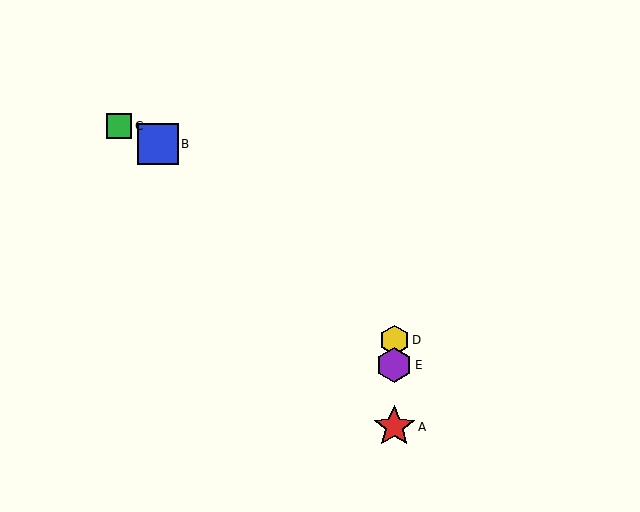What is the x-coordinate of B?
Object B is at x≈158.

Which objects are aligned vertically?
Objects A, D, E are aligned vertically.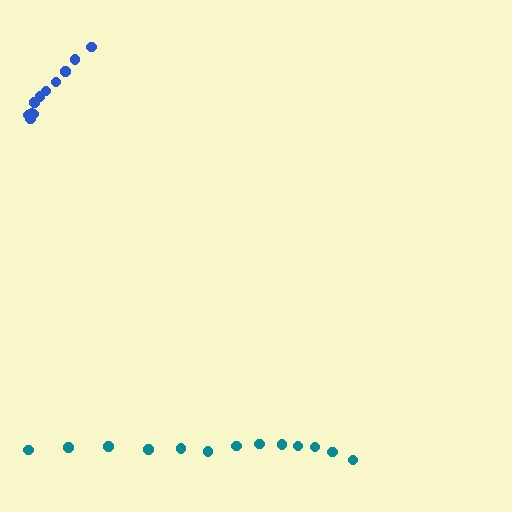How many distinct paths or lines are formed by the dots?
There are 2 distinct paths.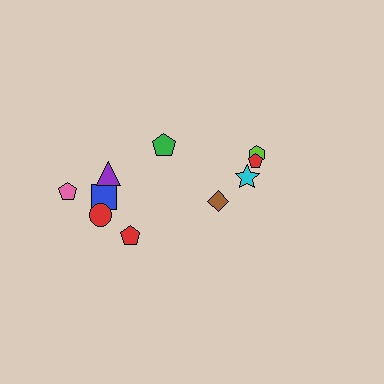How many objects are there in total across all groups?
There are 10 objects.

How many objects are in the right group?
There are 4 objects.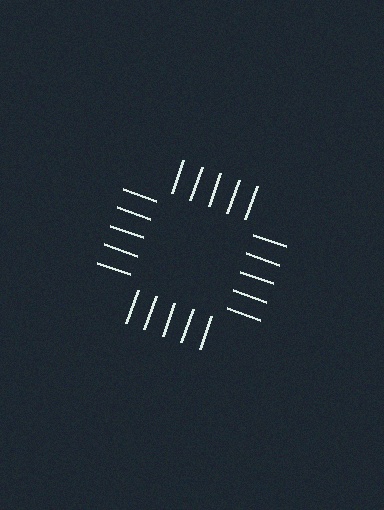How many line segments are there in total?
20 — 5 along each of the 4 edges.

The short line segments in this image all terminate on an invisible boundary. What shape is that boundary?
An illusory square — the line segments terminate on its edges but no continuous stroke is drawn.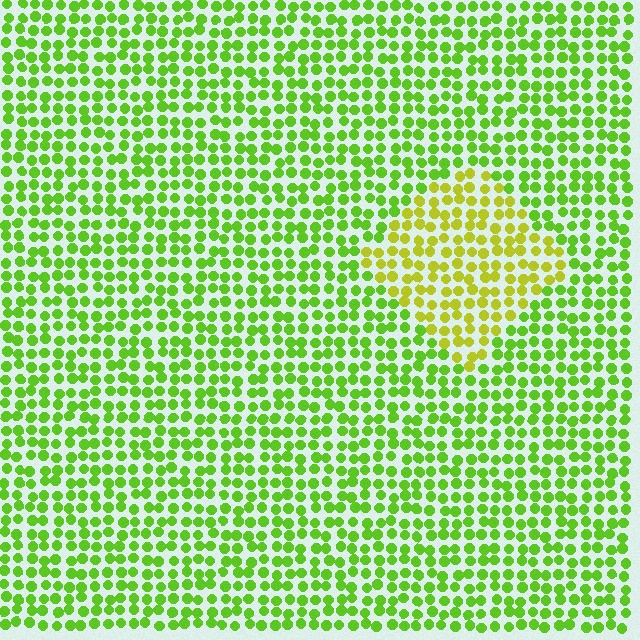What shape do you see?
I see a diamond.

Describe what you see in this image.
The image is filled with small lime elements in a uniform arrangement. A diamond-shaped region is visible where the elements are tinted to a slightly different hue, forming a subtle color boundary.